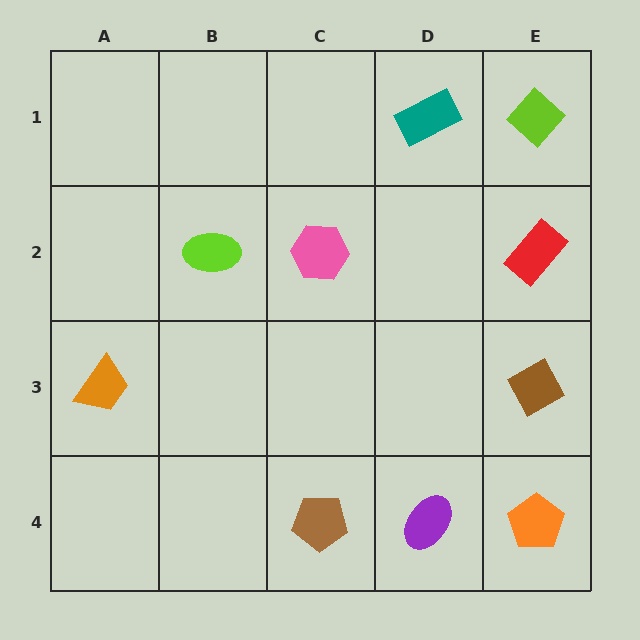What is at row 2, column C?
A pink hexagon.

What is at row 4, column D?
A purple ellipse.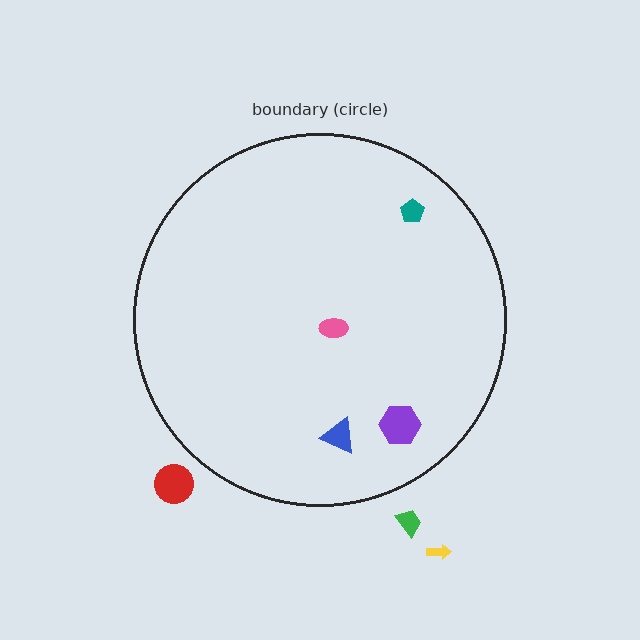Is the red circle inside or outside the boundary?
Outside.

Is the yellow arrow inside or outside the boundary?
Outside.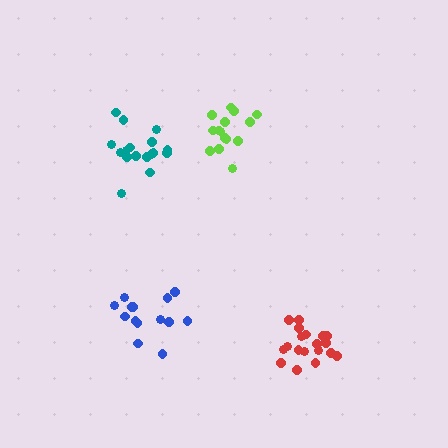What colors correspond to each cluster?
The clusters are colored: red, teal, lime, blue.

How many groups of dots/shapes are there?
There are 4 groups.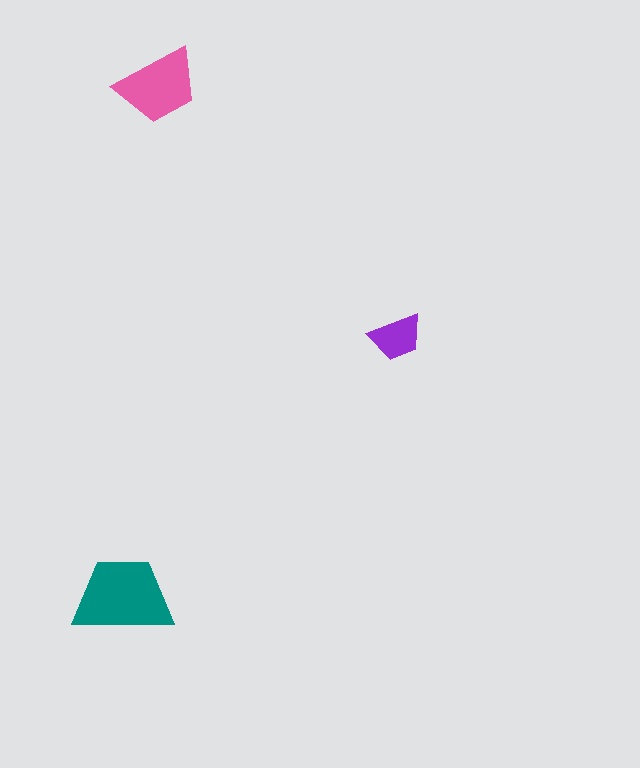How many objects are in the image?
There are 3 objects in the image.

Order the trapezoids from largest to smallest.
the teal one, the pink one, the purple one.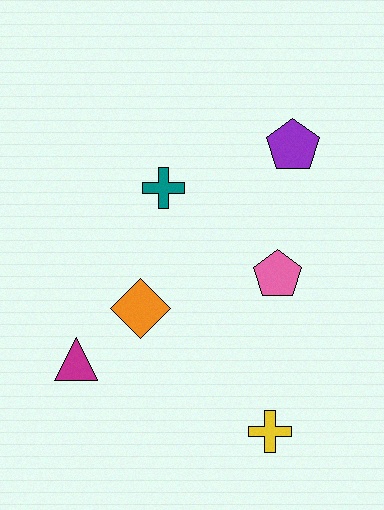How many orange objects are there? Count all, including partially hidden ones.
There is 1 orange object.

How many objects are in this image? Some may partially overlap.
There are 6 objects.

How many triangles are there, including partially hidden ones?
There is 1 triangle.